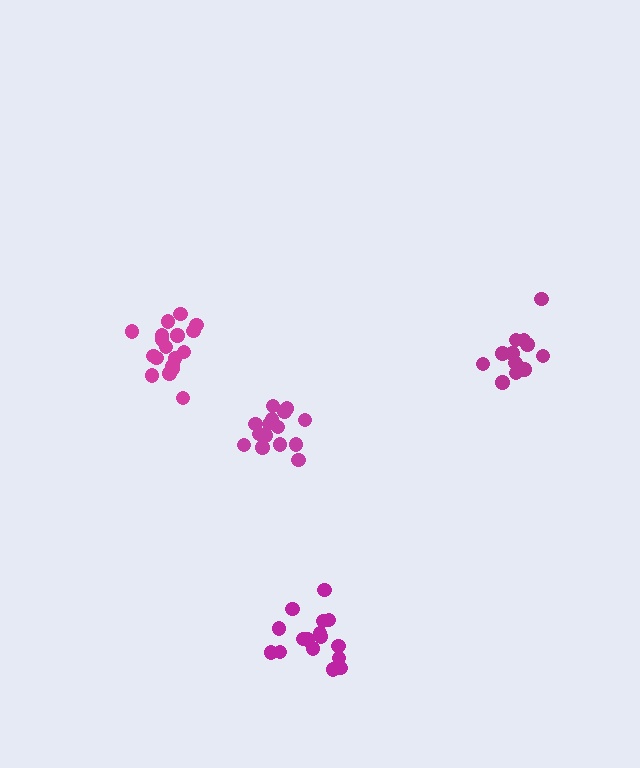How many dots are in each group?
Group 1: 16 dots, Group 2: 18 dots, Group 3: 15 dots, Group 4: 12 dots (61 total).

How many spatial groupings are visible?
There are 4 spatial groupings.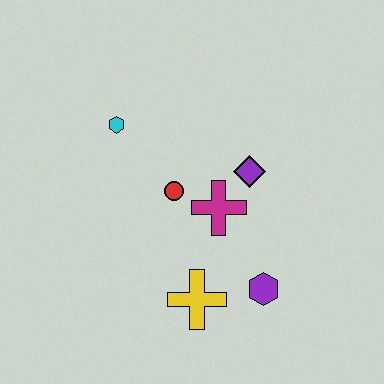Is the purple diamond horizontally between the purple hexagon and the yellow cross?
Yes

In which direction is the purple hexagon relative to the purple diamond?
The purple hexagon is below the purple diamond.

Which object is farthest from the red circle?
The purple hexagon is farthest from the red circle.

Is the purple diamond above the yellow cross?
Yes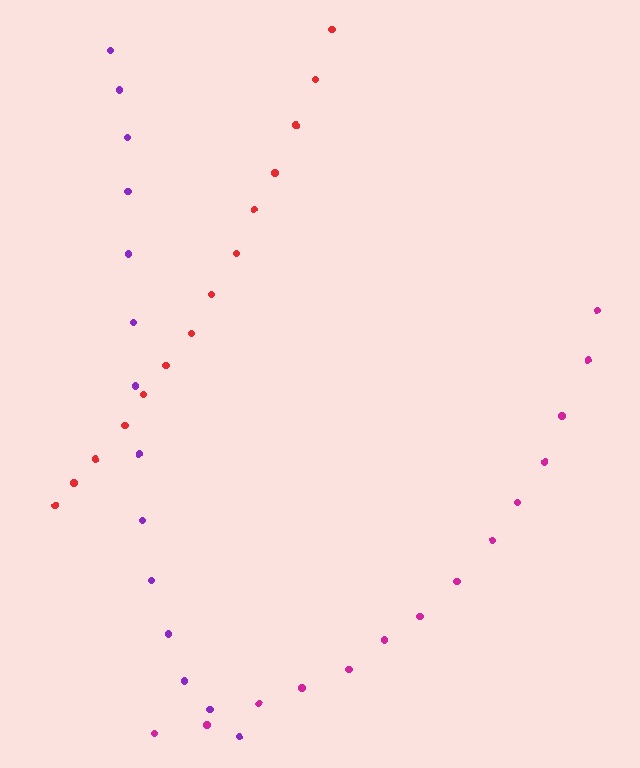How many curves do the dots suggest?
There are 3 distinct paths.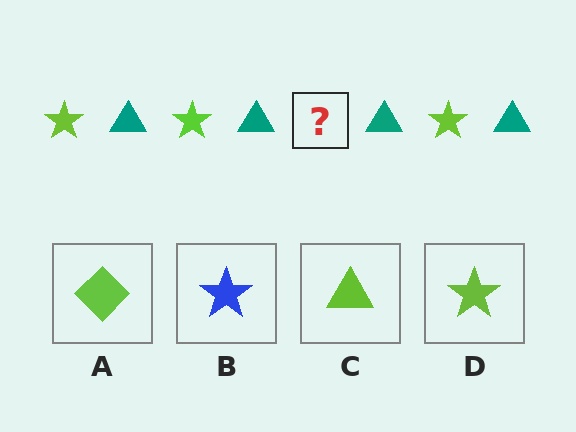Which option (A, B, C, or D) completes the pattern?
D.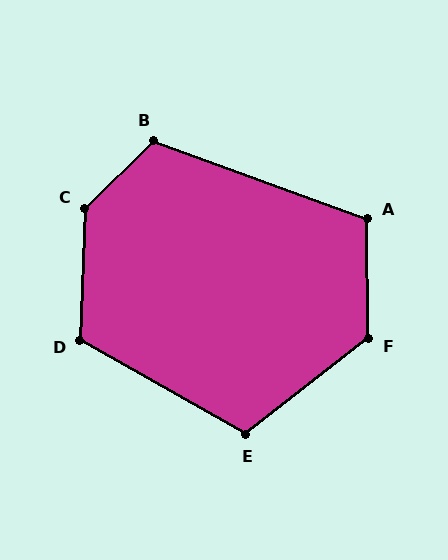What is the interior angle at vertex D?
Approximately 117 degrees (obtuse).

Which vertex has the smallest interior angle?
A, at approximately 111 degrees.